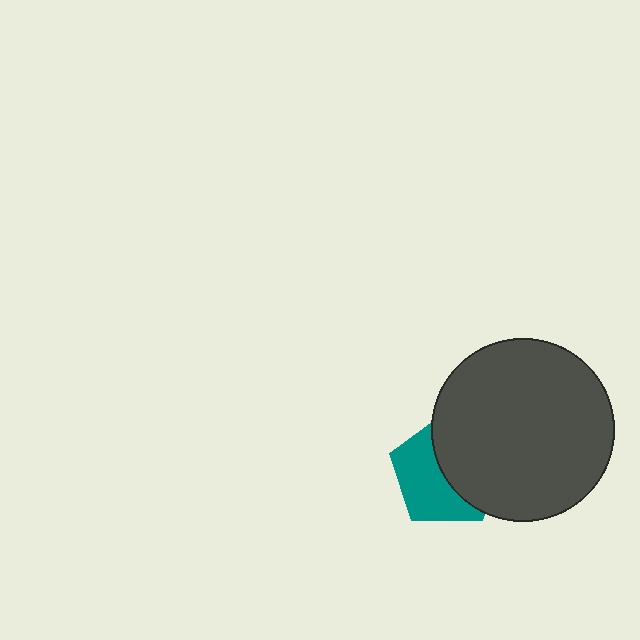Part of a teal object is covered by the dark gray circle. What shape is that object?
It is a pentagon.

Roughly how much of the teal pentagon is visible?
About half of it is visible (roughly 50%).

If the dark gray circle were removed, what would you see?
You would see the complete teal pentagon.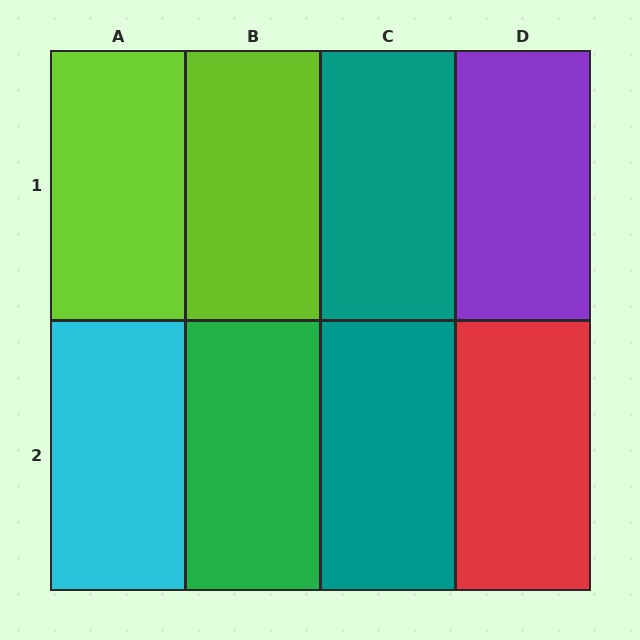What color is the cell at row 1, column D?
Purple.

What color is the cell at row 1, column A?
Lime.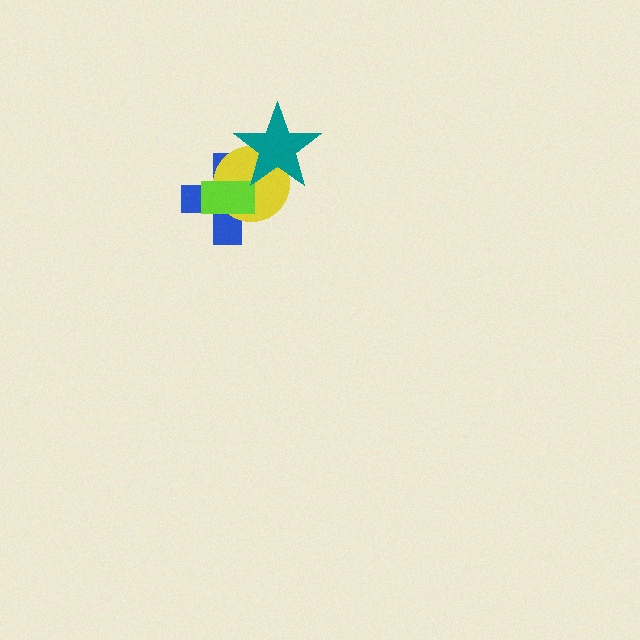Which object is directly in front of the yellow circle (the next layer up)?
The lime rectangle is directly in front of the yellow circle.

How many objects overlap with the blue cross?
3 objects overlap with the blue cross.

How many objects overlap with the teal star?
2 objects overlap with the teal star.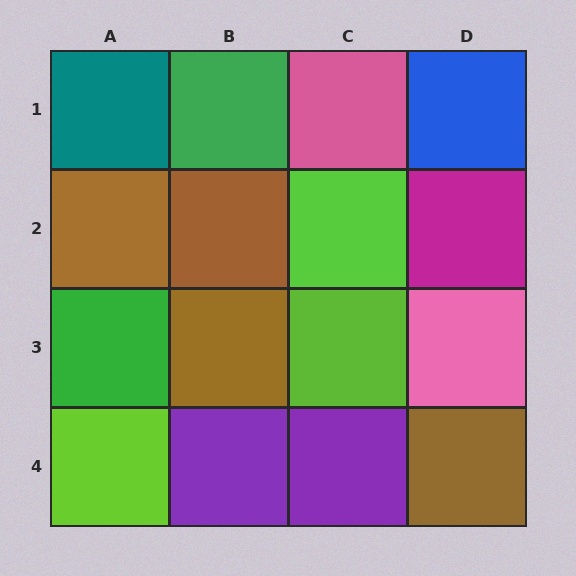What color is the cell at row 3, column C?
Lime.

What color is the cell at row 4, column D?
Brown.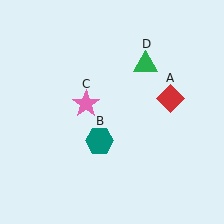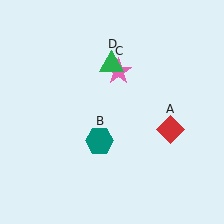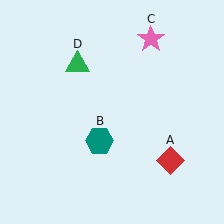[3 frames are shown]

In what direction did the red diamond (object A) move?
The red diamond (object A) moved down.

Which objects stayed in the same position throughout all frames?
Teal hexagon (object B) remained stationary.